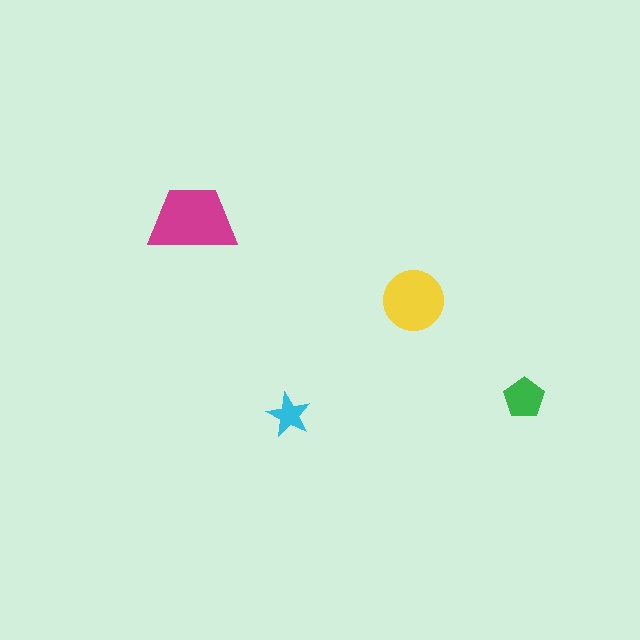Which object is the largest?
The magenta trapezoid.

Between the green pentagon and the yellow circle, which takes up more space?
The yellow circle.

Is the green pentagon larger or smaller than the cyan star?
Larger.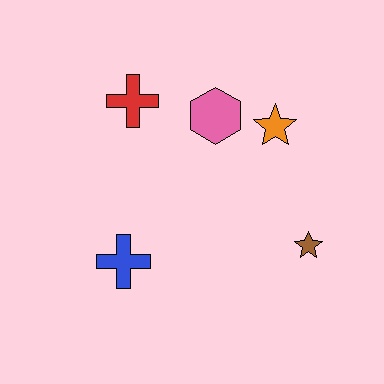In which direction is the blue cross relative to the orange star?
The blue cross is to the left of the orange star.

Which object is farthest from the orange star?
The blue cross is farthest from the orange star.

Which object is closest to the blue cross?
The red cross is closest to the blue cross.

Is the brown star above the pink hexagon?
No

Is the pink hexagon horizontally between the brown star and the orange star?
No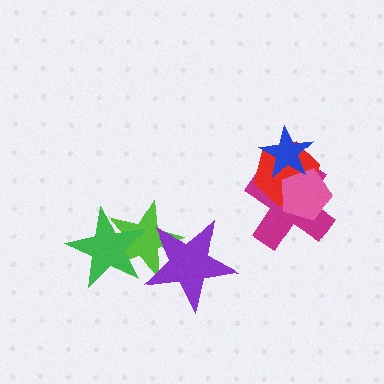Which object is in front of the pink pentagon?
The blue star is in front of the pink pentagon.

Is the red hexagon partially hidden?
Yes, it is partially covered by another shape.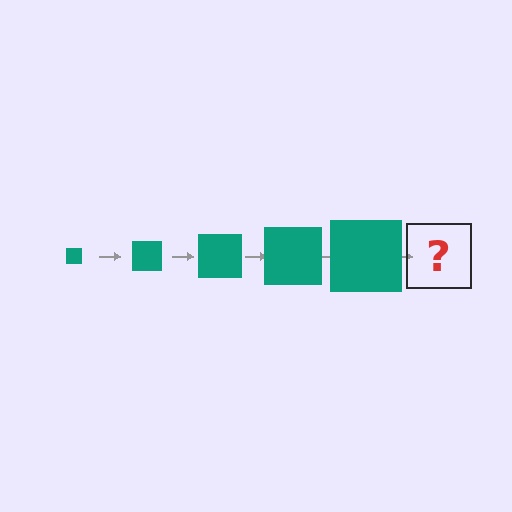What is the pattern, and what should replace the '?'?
The pattern is that the square gets progressively larger each step. The '?' should be a teal square, larger than the previous one.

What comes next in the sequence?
The next element should be a teal square, larger than the previous one.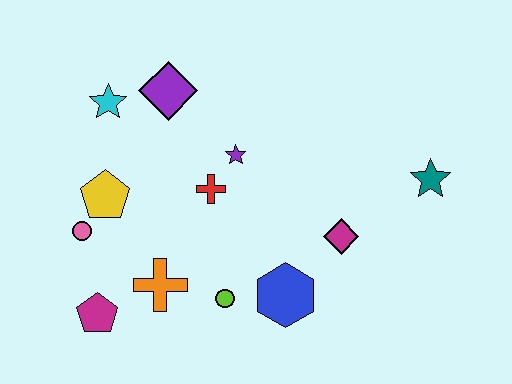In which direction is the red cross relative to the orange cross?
The red cross is above the orange cross.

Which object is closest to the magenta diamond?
The blue hexagon is closest to the magenta diamond.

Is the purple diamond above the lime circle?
Yes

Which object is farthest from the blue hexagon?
The cyan star is farthest from the blue hexagon.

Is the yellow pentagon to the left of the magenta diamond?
Yes